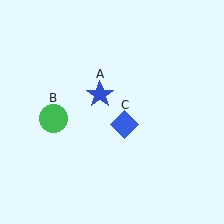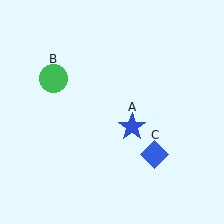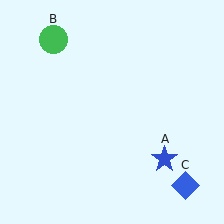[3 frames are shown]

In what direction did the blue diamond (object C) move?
The blue diamond (object C) moved down and to the right.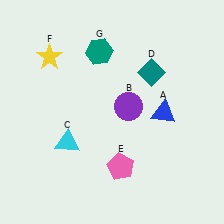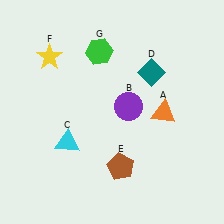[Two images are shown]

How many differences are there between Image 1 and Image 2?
There are 3 differences between the two images.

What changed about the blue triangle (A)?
In Image 1, A is blue. In Image 2, it changed to orange.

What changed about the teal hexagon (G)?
In Image 1, G is teal. In Image 2, it changed to green.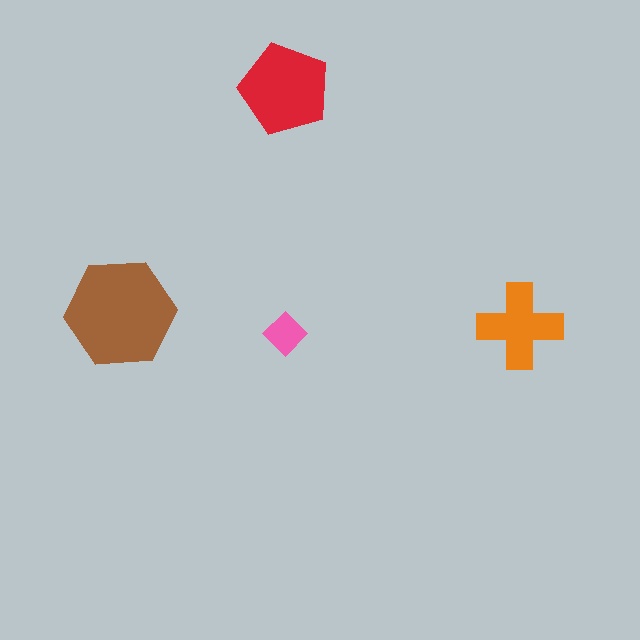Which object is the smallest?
The pink diamond.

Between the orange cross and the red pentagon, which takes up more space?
The red pentagon.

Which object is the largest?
The brown hexagon.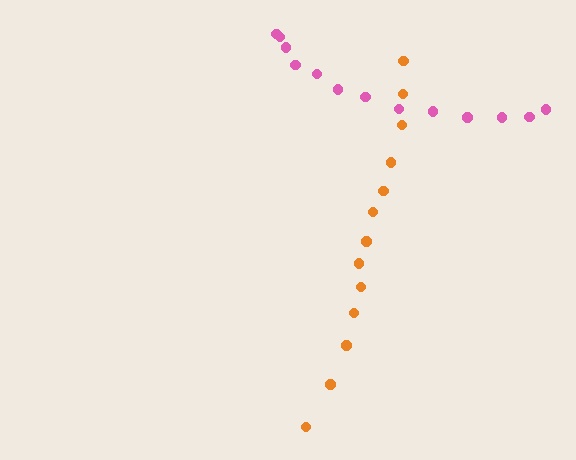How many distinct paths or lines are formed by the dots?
There are 2 distinct paths.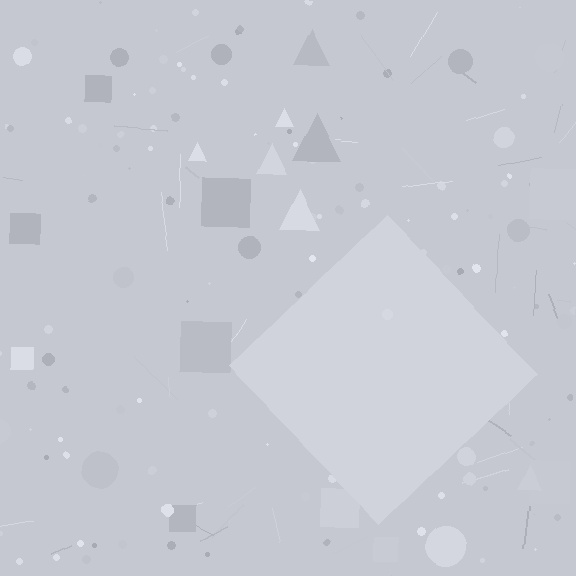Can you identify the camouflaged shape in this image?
The camouflaged shape is a diamond.